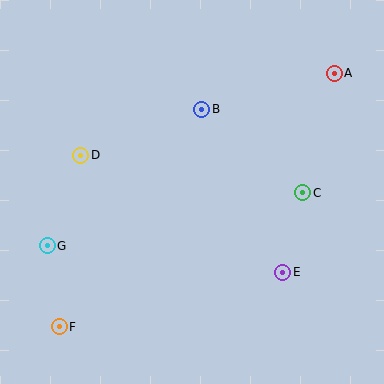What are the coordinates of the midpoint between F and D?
The midpoint between F and D is at (70, 241).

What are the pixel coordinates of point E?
Point E is at (283, 272).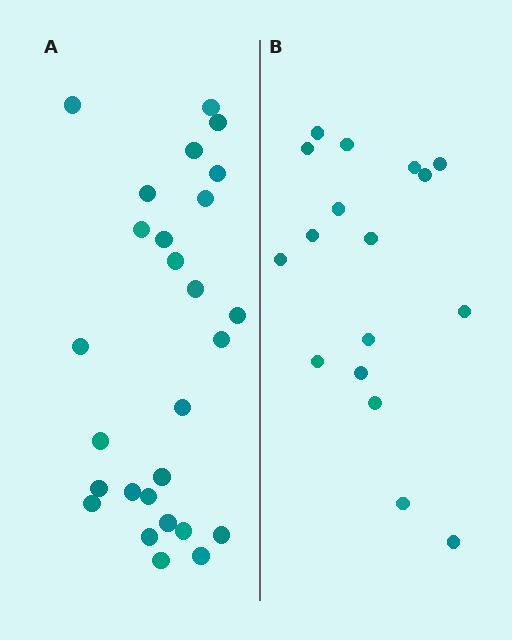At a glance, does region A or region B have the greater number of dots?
Region A (the left region) has more dots.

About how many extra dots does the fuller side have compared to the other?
Region A has roughly 10 or so more dots than region B.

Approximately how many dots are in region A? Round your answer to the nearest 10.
About 30 dots. (The exact count is 27, which rounds to 30.)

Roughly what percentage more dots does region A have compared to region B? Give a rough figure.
About 60% more.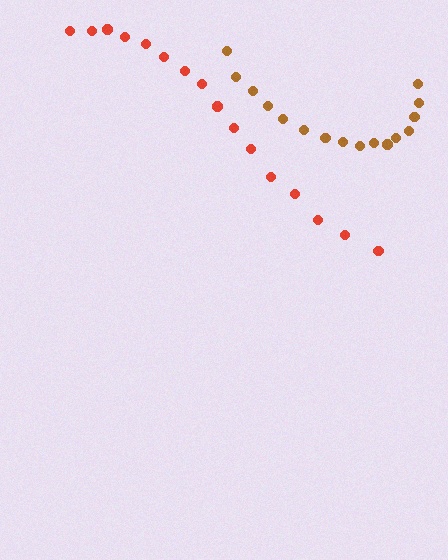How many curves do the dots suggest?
There are 2 distinct paths.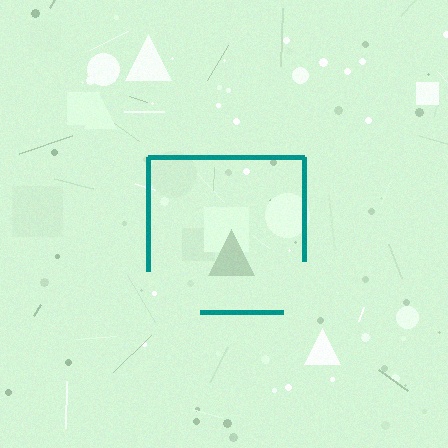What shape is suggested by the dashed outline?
The dashed outline suggests a square.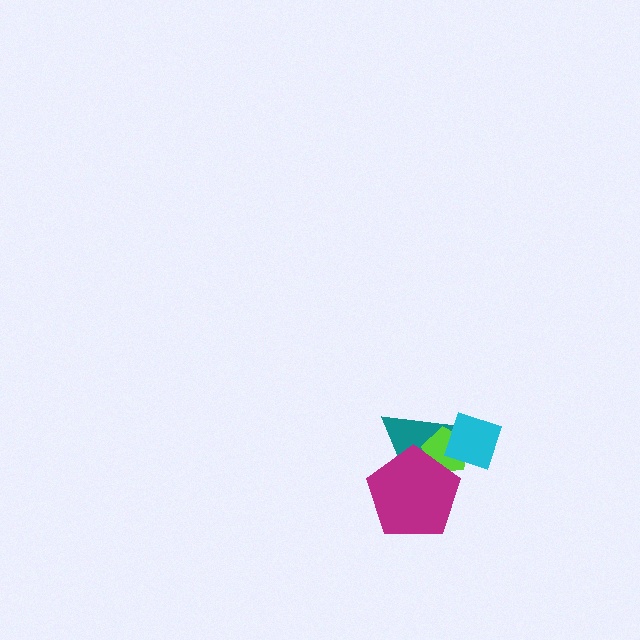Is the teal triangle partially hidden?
Yes, it is partially covered by another shape.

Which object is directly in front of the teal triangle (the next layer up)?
The lime pentagon is directly in front of the teal triangle.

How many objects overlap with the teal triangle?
3 objects overlap with the teal triangle.